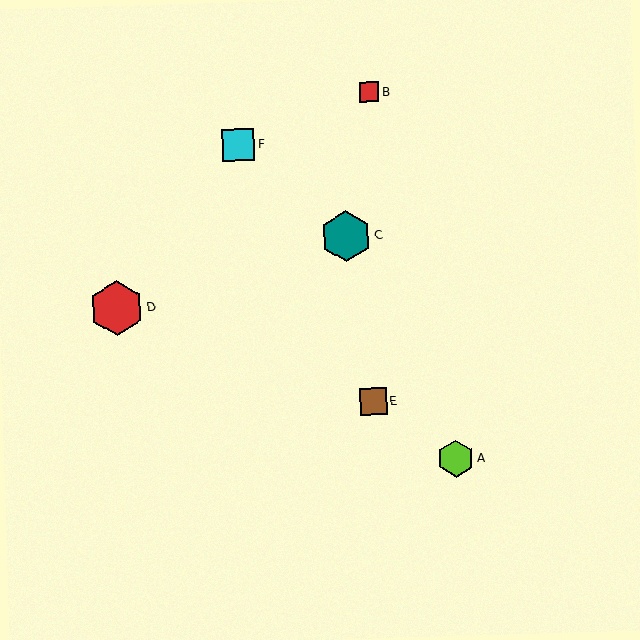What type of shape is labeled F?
Shape F is a cyan square.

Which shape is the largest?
The red hexagon (labeled D) is the largest.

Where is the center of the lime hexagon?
The center of the lime hexagon is at (456, 459).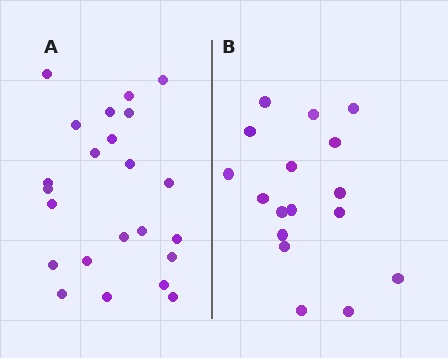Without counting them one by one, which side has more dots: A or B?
Region A (the left region) has more dots.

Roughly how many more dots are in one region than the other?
Region A has about 6 more dots than region B.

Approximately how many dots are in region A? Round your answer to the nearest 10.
About 20 dots. (The exact count is 23, which rounds to 20.)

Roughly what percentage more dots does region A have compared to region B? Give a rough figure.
About 35% more.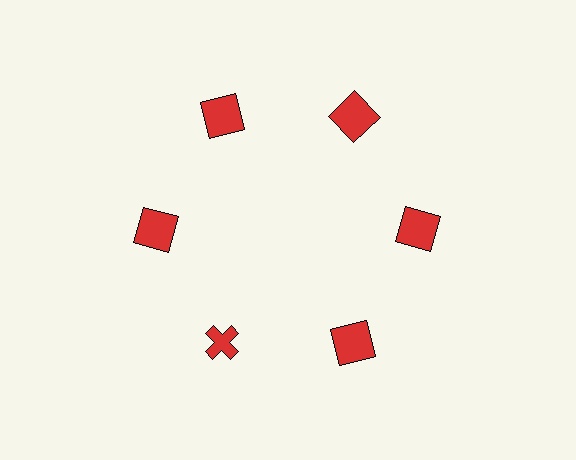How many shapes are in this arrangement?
There are 6 shapes arranged in a ring pattern.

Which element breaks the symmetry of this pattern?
The red cross at roughly the 7 o'clock position breaks the symmetry. All other shapes are red squares.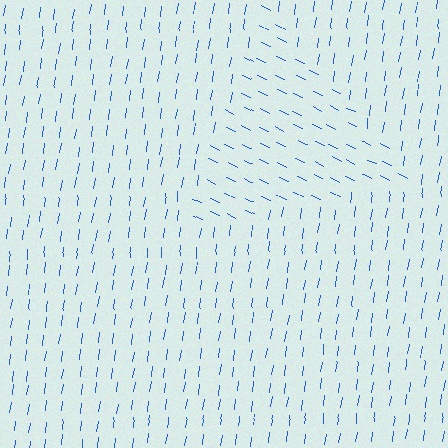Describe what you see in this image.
The image is filled with small blue line segments. A triangle region in the image has lines oriented differently from the surrounding lines, creating a visible texture boundary.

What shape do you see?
I see a triangle.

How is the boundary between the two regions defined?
The boundary is defined purely by a change in line orientation (approximately 72 degrees difference). All lines are the same color and thickness.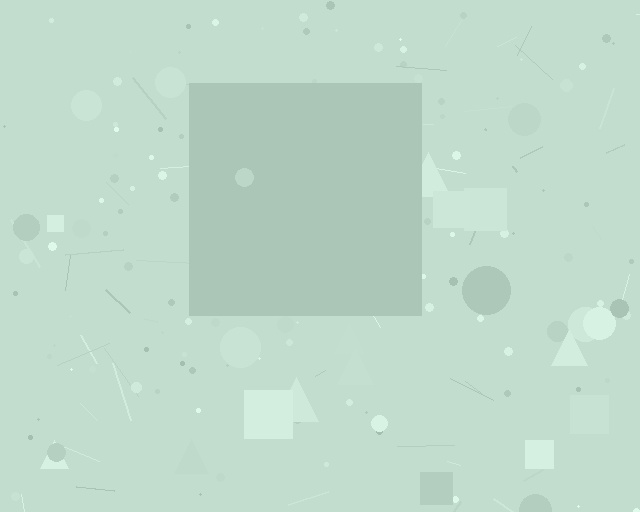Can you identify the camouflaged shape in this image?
The camouflaged shape is a square.